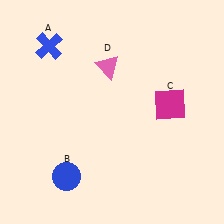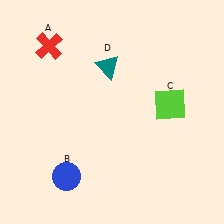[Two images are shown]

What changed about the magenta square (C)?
In Image 1, C is magenta. In Image 2, it changed to lime.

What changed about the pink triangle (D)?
In Image 1, D is pink. In Image 2, it changed to teal.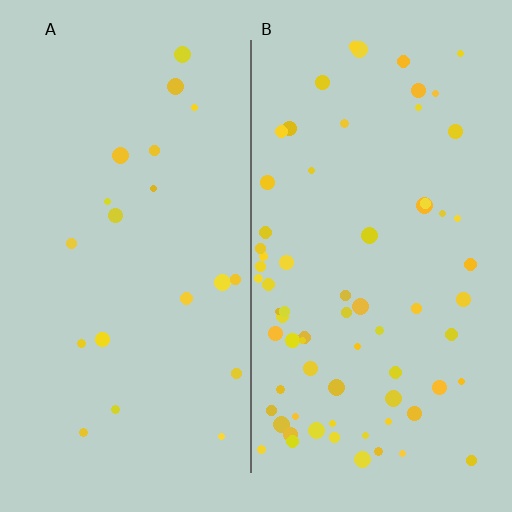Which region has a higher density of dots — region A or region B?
B (the right).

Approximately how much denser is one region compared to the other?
Approximately 3.3× — region B over region A.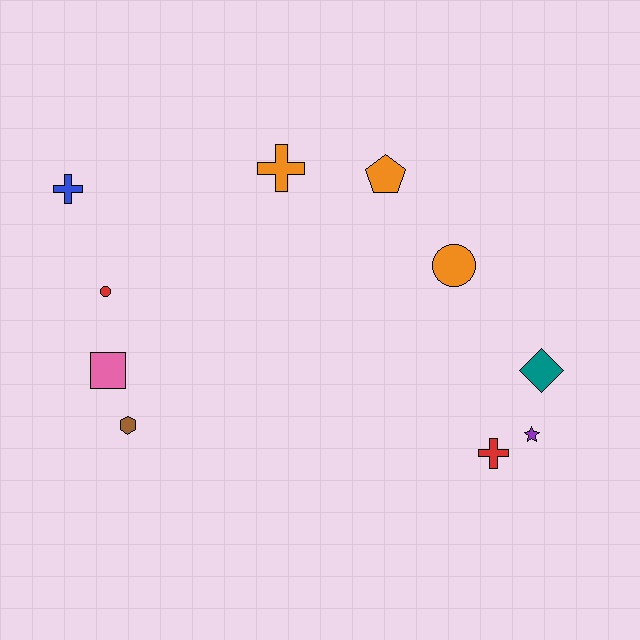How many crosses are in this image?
There are 3 crosses.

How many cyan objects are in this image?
There are no cyan objects.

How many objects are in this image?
There are 10 objects.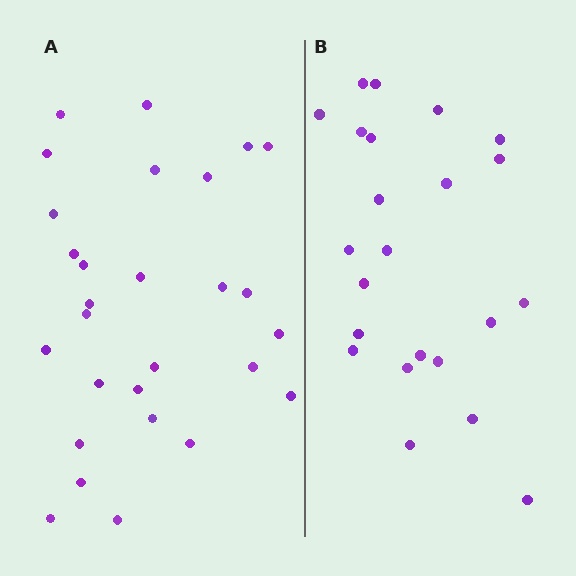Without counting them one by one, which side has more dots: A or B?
Region A (the left region) has more dots.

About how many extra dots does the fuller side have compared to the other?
Region A has about 5 more dots than region B.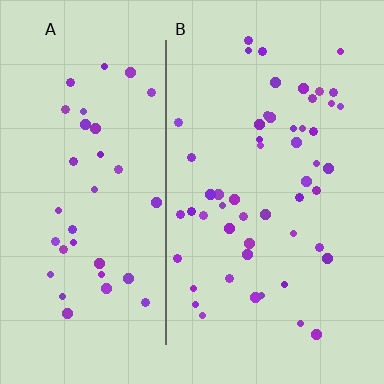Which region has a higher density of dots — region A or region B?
B (the right).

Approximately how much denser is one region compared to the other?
Approximately 1.3× — region B over region A.